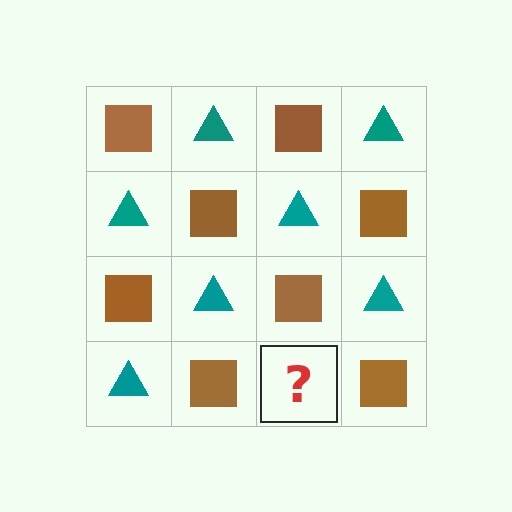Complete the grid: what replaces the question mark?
The question mark should be replaced with a teal triangle.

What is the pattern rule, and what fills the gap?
The rule is that it alternates brown square and teal triangle in a checkerboard pattern. The gap should be filled with a teal triangle.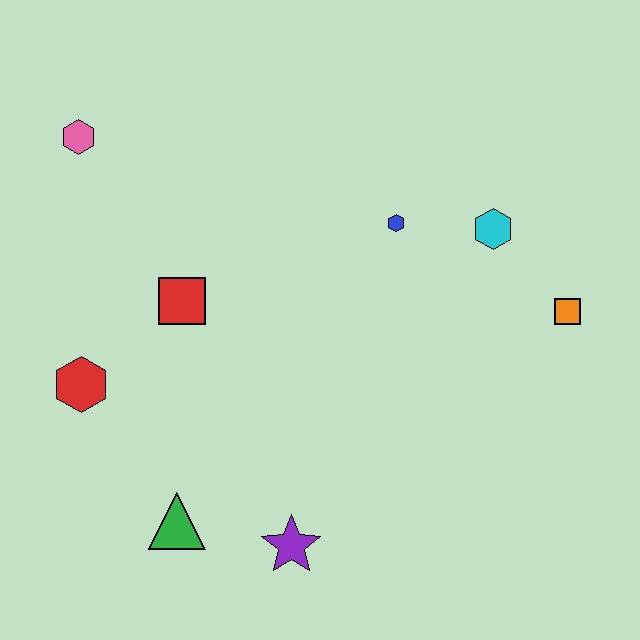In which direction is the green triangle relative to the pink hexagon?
The green triangle is below the pink hexagon.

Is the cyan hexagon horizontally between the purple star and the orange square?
Yes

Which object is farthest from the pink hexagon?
The orange square is farthest from the pink hexagon.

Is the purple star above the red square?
No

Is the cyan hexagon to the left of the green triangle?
No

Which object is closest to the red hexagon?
The red square is closest to the red hexagon.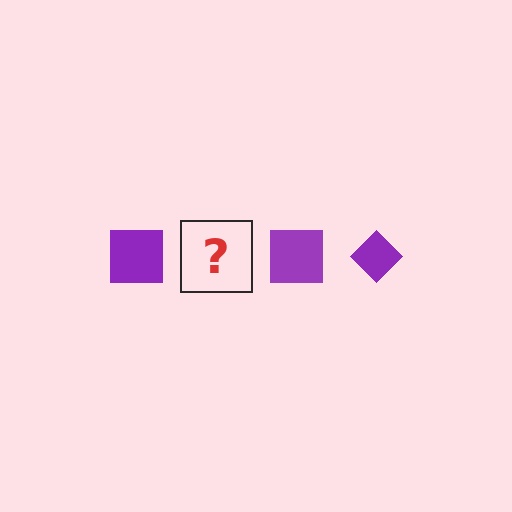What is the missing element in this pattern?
The missing element is a purple diamond.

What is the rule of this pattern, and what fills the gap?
The rule is that the pattern cycles through square, diamond shapes in purple. The gap should be filled with a purple diamond.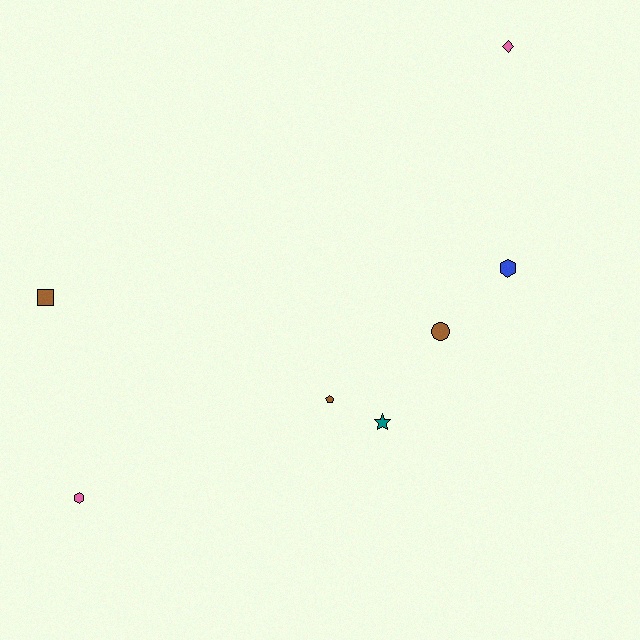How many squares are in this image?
There is 1 square.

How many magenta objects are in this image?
There are no magenta objects.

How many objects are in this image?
There are 7 objects.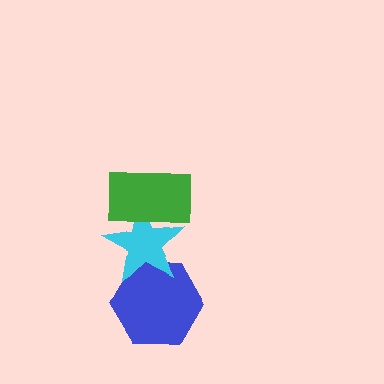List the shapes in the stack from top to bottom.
From top to bottom: the green rectangle, the cyan star, the blue hexagon.